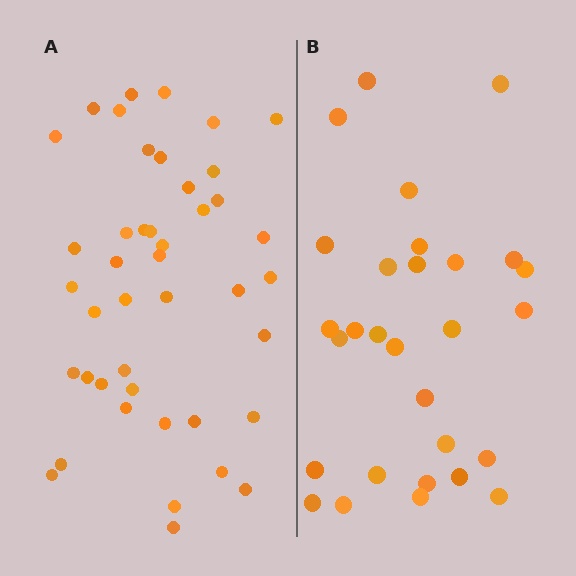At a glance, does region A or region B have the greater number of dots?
Region A (the left region) has more dots.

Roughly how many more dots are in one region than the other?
Region A has approximately 15 more dots than region B.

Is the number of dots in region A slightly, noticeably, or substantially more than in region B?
Region A has substantially more. The ratio is roughly 1.5 to 1.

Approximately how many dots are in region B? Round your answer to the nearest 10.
About 30 dots. (The exact count is 29, which rounds to 30.)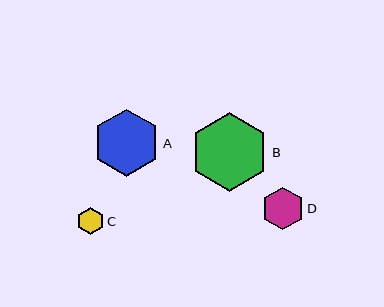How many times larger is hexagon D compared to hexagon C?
Hexagon D is approximately 1.6 times the size of hexagon C.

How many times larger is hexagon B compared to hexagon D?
Hexagon B is approximately 1.9 times the size of hexagon D.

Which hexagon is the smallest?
Hexagon C is the smallest with a size of approximately 27 pixels.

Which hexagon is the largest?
Hexagon B is the largest with a size of approximately 79 pixels.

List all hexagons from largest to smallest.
From largest to smallest: B, A, D, C.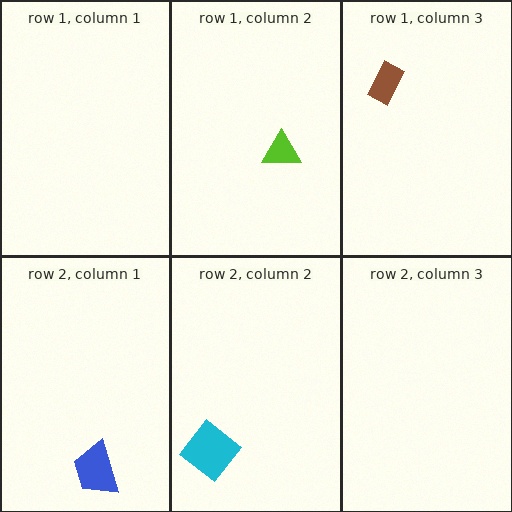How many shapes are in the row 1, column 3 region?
1.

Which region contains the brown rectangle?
The row 1, column 3 region.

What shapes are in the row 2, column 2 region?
The cyan diamond.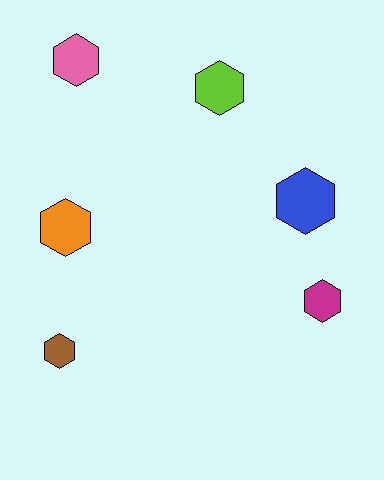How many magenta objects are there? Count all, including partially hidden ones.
There is 1 magenta object.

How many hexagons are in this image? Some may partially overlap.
There are 6 hexagons.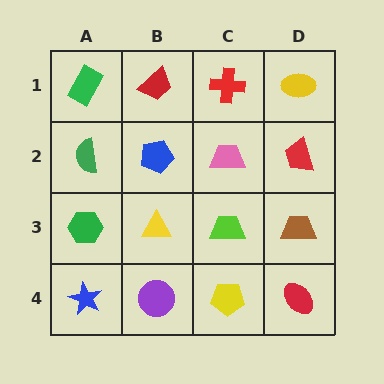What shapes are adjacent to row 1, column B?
A blue pentagon (row 2, column B), a green rectangle (row 1, column A), a red cross (row 1, column C).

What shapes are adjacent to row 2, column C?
A red cross (row 1, column C), a lime trapezoid (row 3, column C), a blue pentagon (row 2, column B), a red trapezoid (row 2, column D).